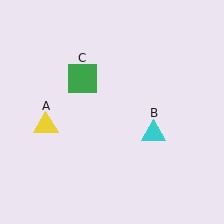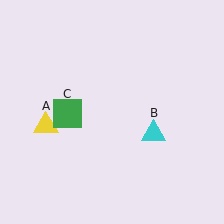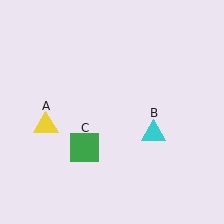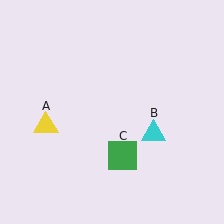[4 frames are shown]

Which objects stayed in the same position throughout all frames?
Yellow triangle (object A) and cyan triangle (object B) remained stationary.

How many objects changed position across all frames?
1 object changed position: green square (object C).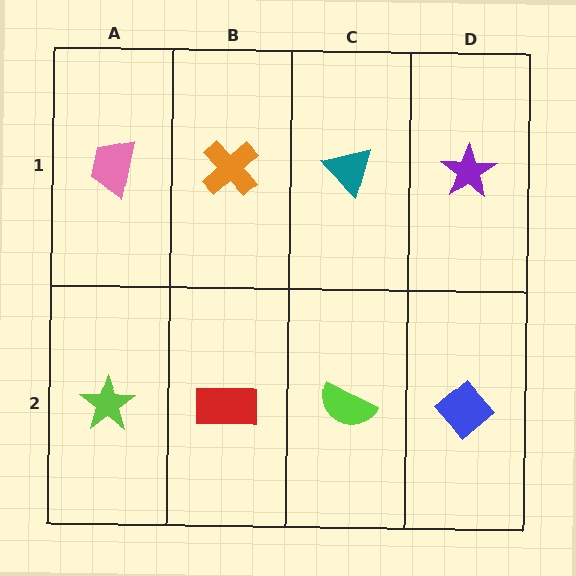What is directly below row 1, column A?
A lime star.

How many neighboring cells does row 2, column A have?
2.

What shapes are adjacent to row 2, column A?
A pink trapezoid (row 1, column A), a red rectangle (row 2, column B).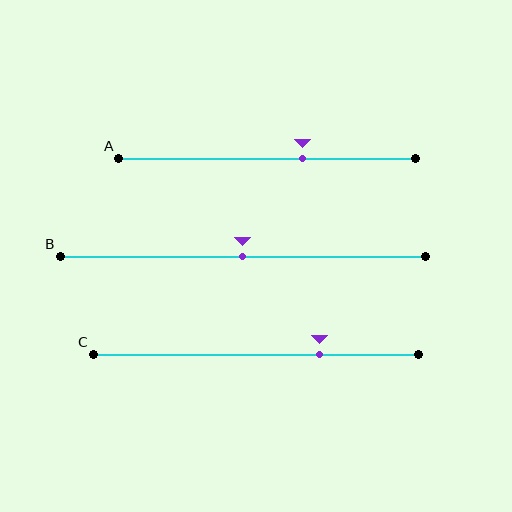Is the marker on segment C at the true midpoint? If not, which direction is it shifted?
No, the marker on segment C is shifted to the right by about 20% of the segment length.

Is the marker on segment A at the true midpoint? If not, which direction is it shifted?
No, the marker on segment A is shifted to the right by about 12% of the segment length.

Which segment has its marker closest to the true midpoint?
Segment B has its marker closest to the true midpoint.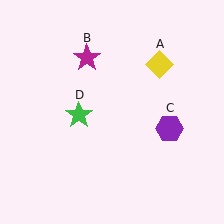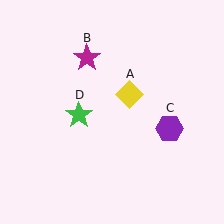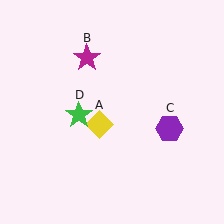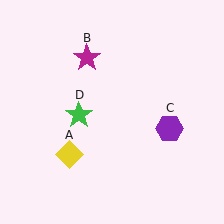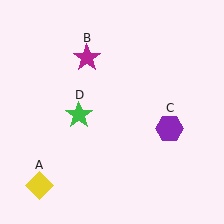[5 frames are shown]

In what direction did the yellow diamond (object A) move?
The yellow diamond (object A) moved down and to the left.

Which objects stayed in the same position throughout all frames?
Magenta star (object B) and purple hexagon (object C) and green star (object D) remained stationary.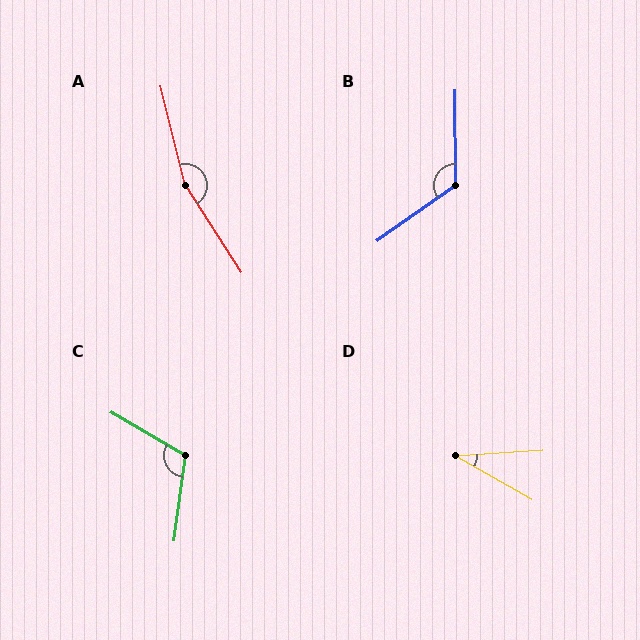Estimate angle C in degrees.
Approximately 112 degrees.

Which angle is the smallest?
D, at approximately 33 degrees.